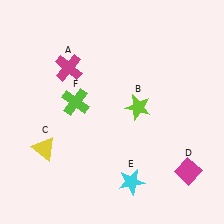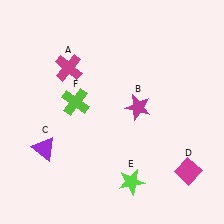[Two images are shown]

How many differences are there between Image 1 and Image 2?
There are 3 differences between the two images.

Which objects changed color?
B changed from lime to magenta. C changed from yellow to purple. E changed from cyan to lime.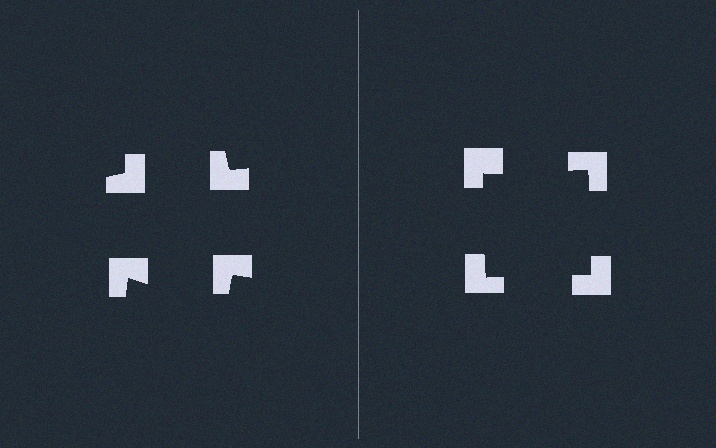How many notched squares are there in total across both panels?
8 — 4 on each side.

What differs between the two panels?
The notched squares are positioned identically on both sides; only the wedge orientations differ. On the right they align to a square; on the left they are misaligned.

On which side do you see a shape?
An illusory square appears on the right side. On the left side the wedge cuts are rotated, so no coherent shape forms.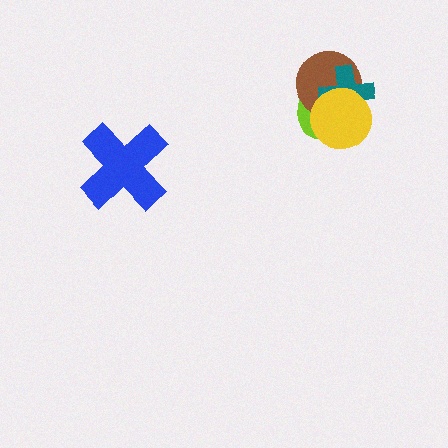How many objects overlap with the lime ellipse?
3 objects overlap with the lime ellipse.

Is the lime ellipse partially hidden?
Yes, it is partially covered by another shape.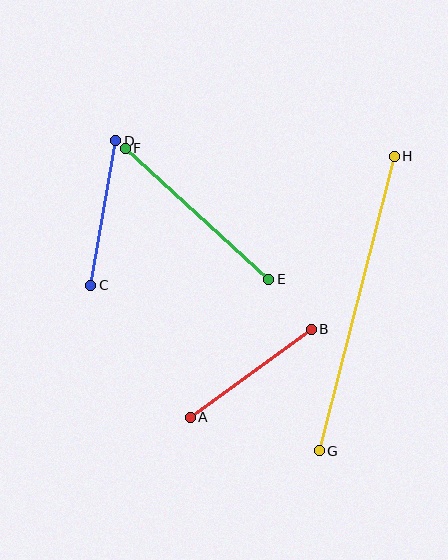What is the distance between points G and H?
The distance is approximately 304 pixels.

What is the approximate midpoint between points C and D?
The midpoint is at approximately (103, 213) pixels.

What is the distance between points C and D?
The distance is approximately 147 pixels.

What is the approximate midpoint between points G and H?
The midpoint is at approximately (357, 304) pixels.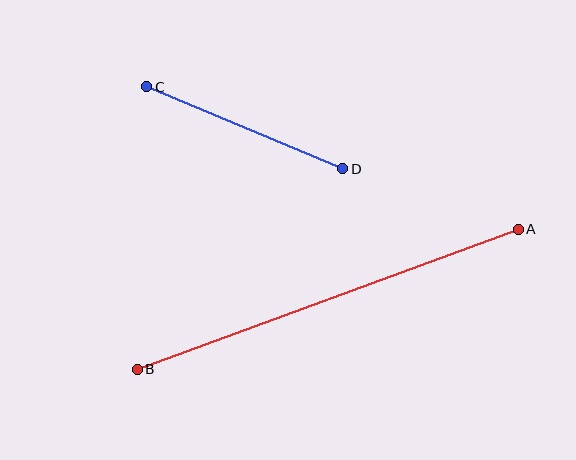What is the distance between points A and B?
The distance is approximately 406 pixels.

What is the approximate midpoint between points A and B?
The midpoint is at approximately (328, 299) pixels.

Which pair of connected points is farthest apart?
Points A and B are farthest apart.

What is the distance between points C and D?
The distance is approximately 212 pixels.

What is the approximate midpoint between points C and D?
The midpoint is at approximately (245, 128) pixels.